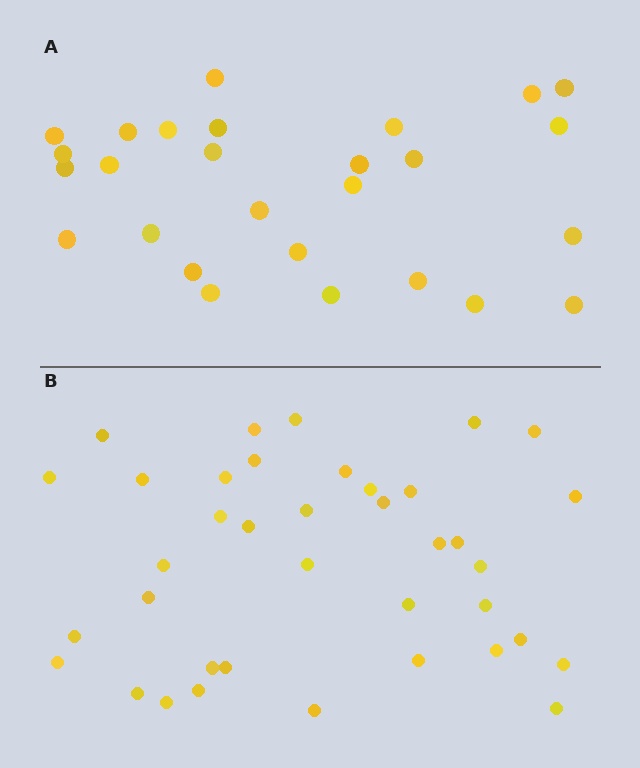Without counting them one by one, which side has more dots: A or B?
Region B (the bottom region) has more dots.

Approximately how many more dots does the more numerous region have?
Region B has roughly 12 or so more dots than region A.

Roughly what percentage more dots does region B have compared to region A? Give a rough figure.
About 40% more.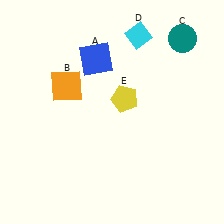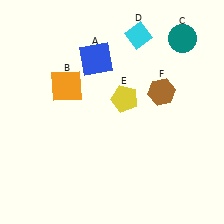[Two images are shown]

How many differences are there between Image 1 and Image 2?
There is 1 difference between the two images.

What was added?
A brown hexagon (F) was added in Image 2.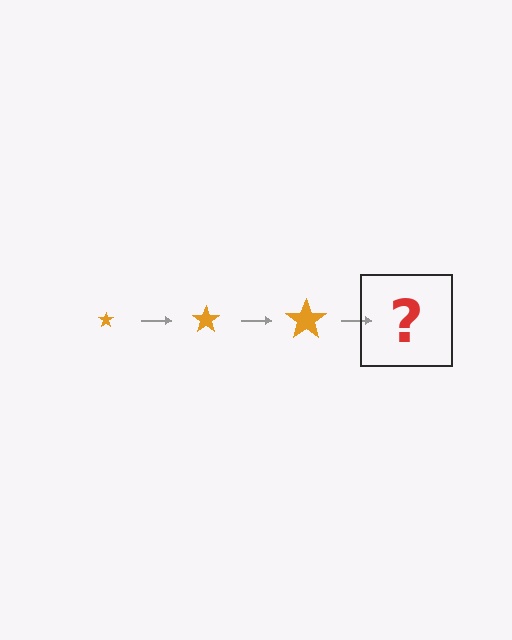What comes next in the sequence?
The next element should be an orange star, larger than the previous one.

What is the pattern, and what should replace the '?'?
The pattern is that the star gets progressively larger each step. The '?' should be an orange star, larger than the previous one.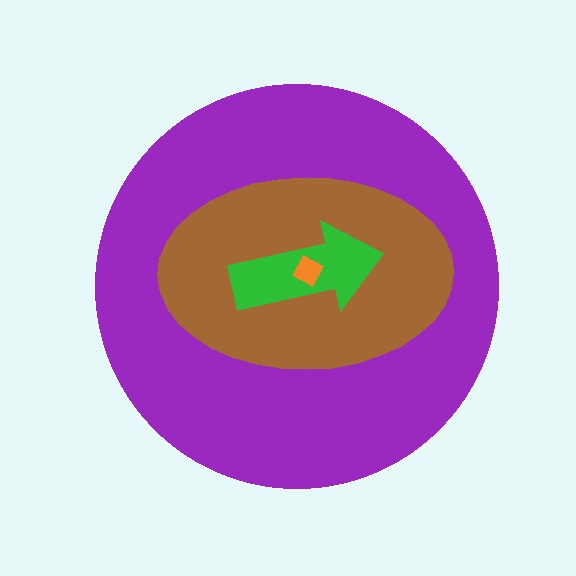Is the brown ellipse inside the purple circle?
Yes.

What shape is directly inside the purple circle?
The brown ellipse.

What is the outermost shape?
The purple circle.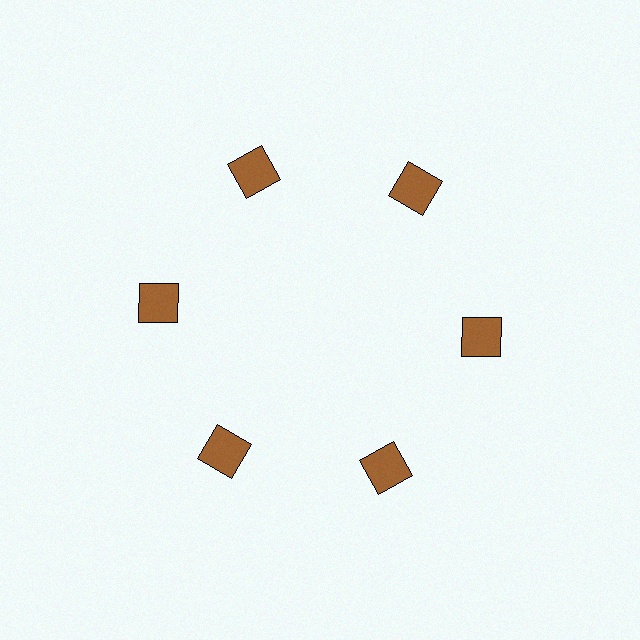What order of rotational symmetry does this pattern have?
This pattern has 6-fold rotational symmetry.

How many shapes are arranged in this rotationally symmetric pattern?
There are 6 shapes, arranged in 6 groups of 1.